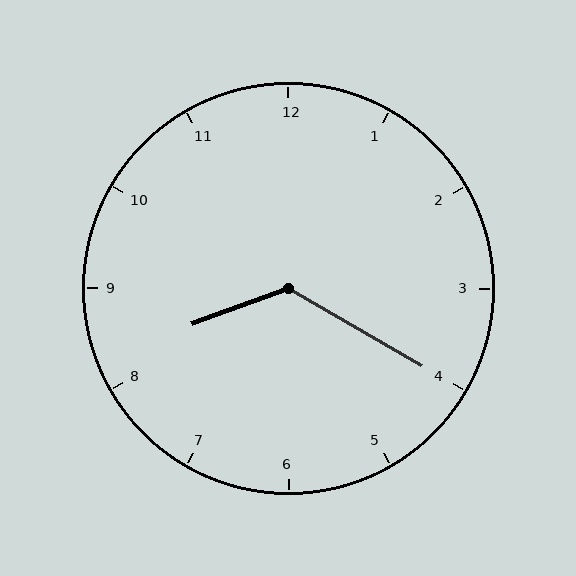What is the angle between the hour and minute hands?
Approximately 130 degrees.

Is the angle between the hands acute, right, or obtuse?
It is obtuse.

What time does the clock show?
8:20.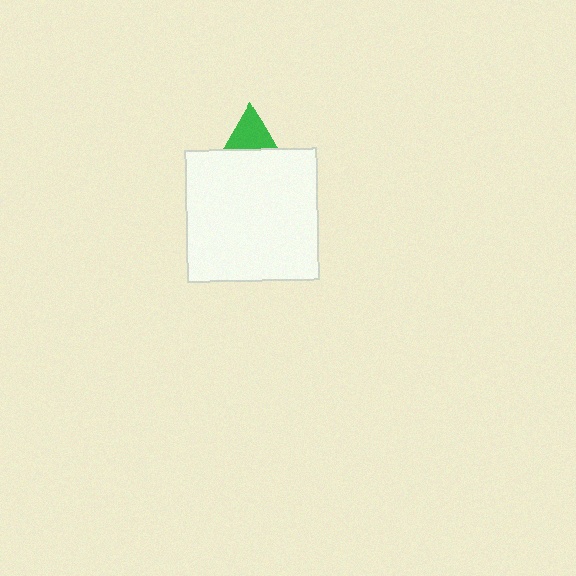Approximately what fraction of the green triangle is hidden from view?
Roughly 63% of the green triangle is hidden behind the white square.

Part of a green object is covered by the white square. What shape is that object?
It is a triangle.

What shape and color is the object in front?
The object in front is a white square.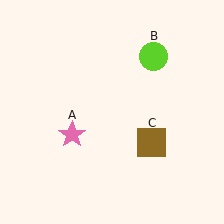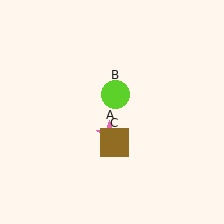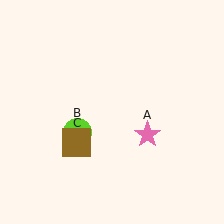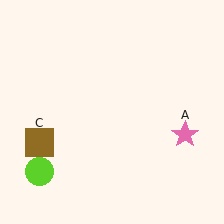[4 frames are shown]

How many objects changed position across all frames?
3 objects changed position: pink star (object A), lime circle (object B), brown square (object C).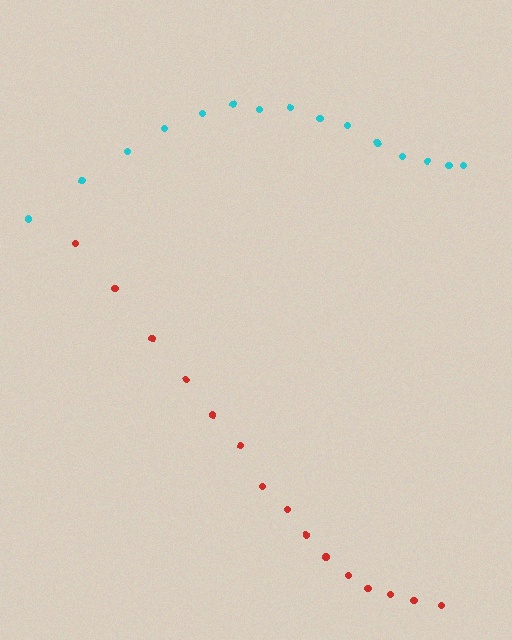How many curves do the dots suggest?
There are 2 distinct paths.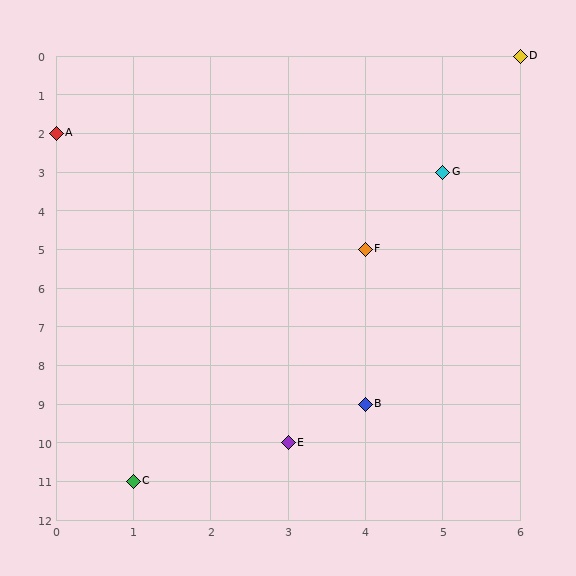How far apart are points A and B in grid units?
Points A and B are 4 columns and 7 rows apart (about 8.1 grid units diagonally).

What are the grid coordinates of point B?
Point B is at grid coordinates (4, 9).